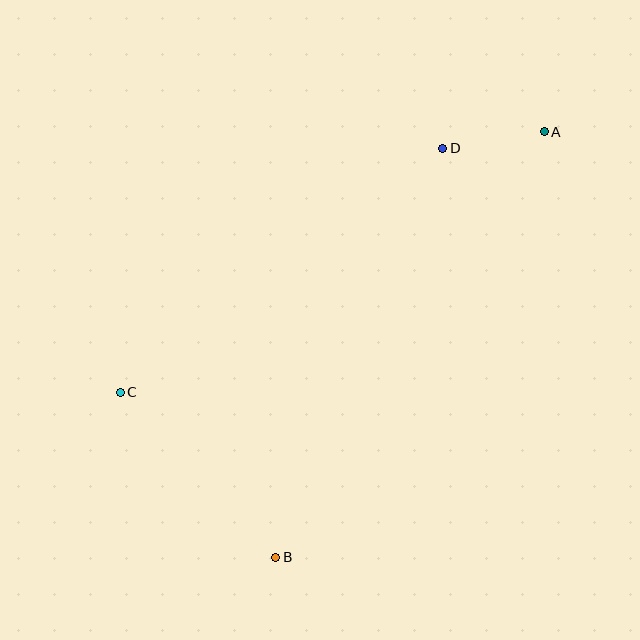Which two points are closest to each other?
Points A and D are closest to each other.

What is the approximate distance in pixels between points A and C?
The distance between A and C is approximately 497 pixels.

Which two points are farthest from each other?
Points A and B are farthest from each other.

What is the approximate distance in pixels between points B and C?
The distance between B and C is approximately 227 pixels.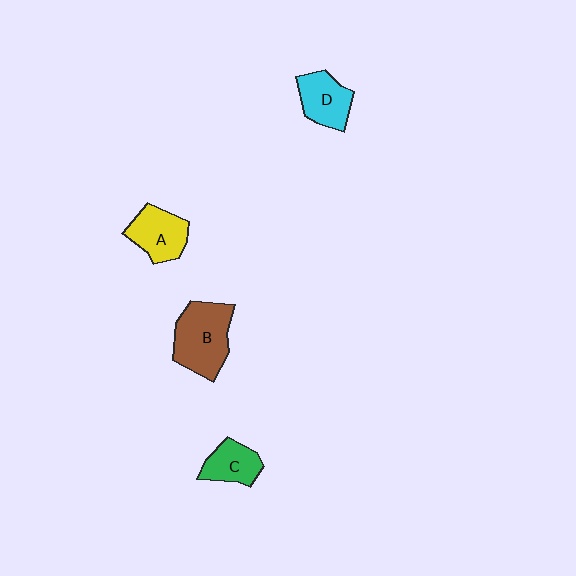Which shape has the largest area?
Shape B (brown).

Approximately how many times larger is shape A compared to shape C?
Approximately 1.2 times.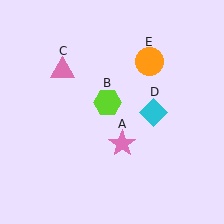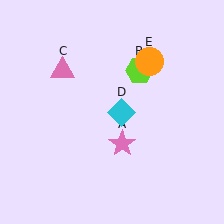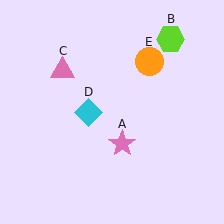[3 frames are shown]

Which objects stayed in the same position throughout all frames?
Pink star (object A) and pink triangle (object C) and orange circle (object E) remained stationary.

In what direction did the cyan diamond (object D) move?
The cyan diamond (object D) moved left.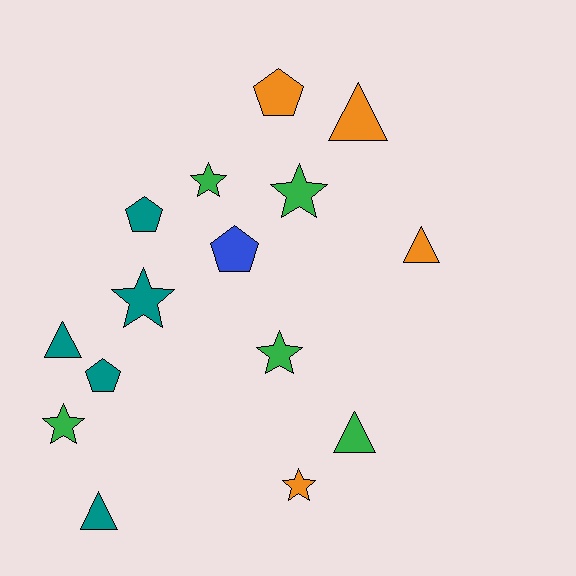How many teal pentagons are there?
There are 2 teal pentagons.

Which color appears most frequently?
Green, with 5 objects.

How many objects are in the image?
There are 15 objects.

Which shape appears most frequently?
Star, with 6 objects.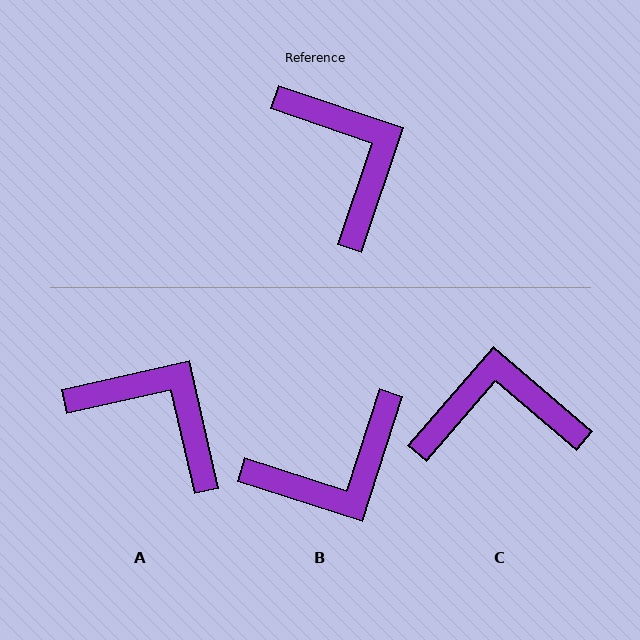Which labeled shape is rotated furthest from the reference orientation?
B, about 89 degrees away.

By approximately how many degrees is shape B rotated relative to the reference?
Approximately 89 degrees clockwise.